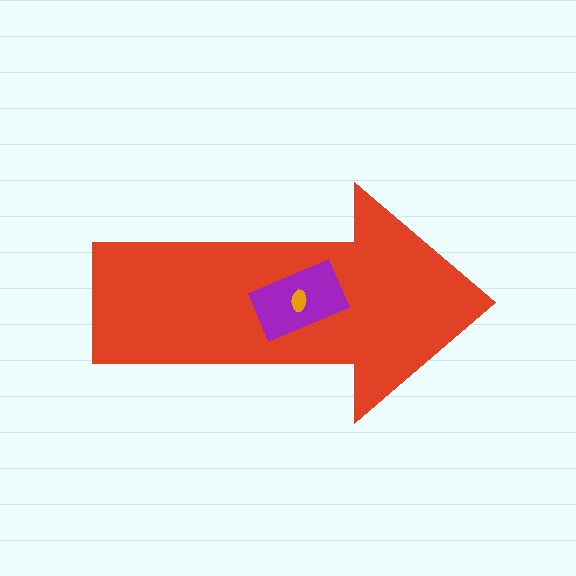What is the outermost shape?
The red arrow.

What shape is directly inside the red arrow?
The purple rectangle.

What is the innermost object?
The orange ellipse.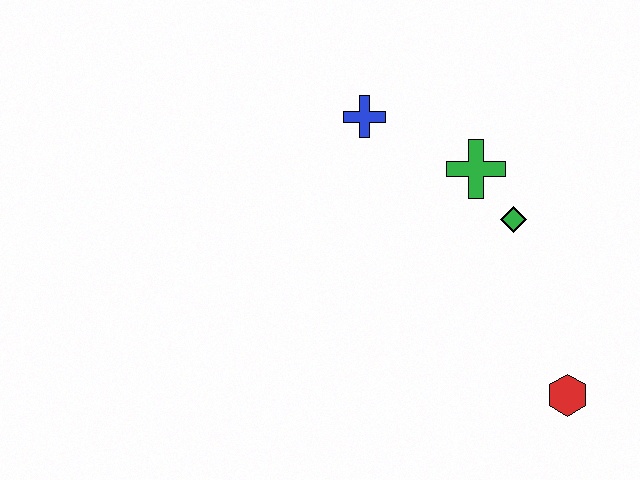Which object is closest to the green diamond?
The green cross is closest to the green diamond.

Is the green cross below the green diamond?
No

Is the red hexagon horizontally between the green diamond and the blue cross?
No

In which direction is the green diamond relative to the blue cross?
The green diamond is to the right of the blue cross.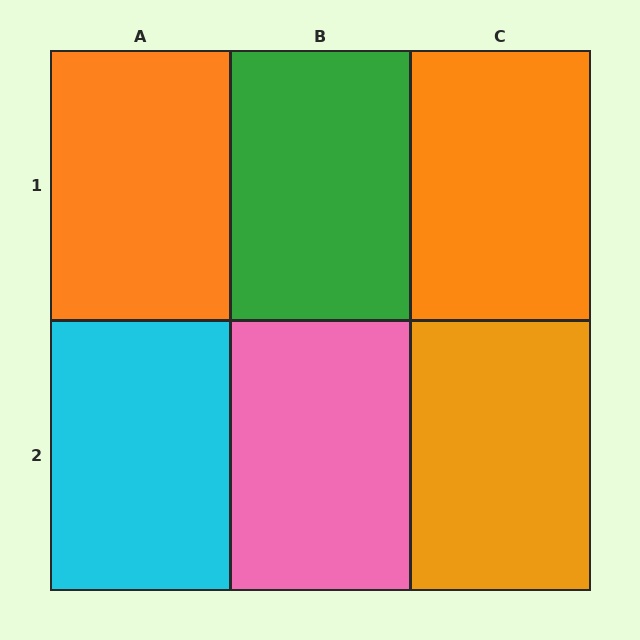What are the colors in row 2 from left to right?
Cyan, pink, orange.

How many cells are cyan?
1 cell is cyan.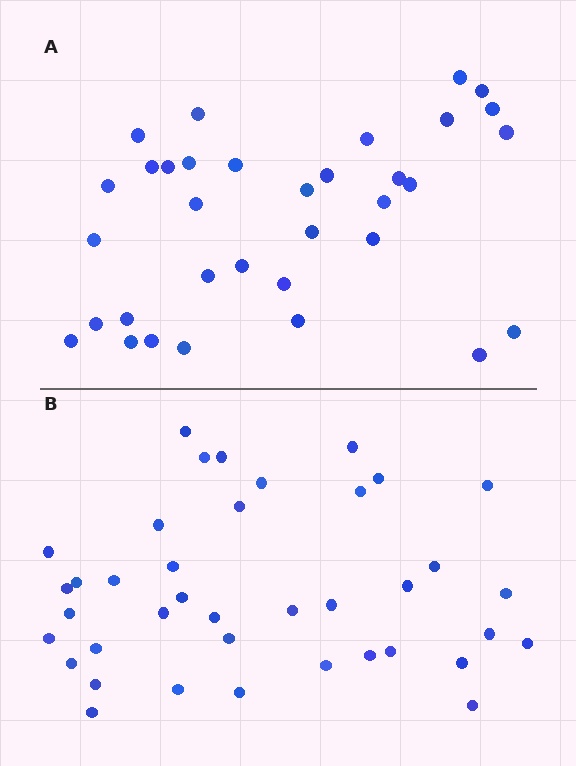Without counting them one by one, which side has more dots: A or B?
Region B (the bottom region) has more dots.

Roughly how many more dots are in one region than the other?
Region B has about 5 more dots than region A.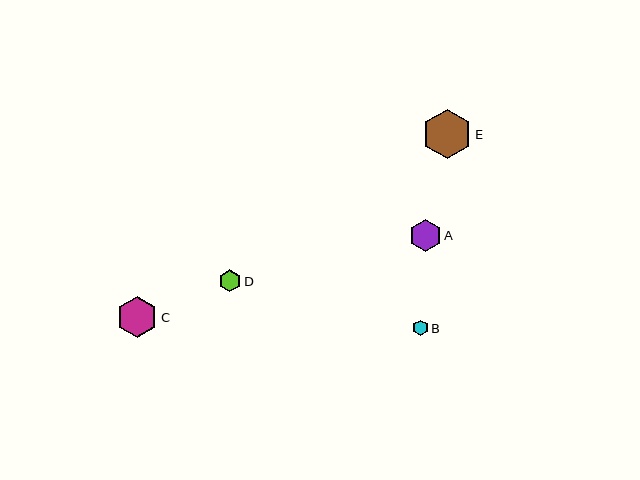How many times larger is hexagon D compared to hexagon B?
Hexagon D is approximately 1.4 times the size of hexagon B.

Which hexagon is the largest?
Hexagon E is the largest with a size of approximately 49 pixels.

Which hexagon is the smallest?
Hexagon B is the smallest with a size of approximately 15 pixels.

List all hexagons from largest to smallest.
From largest to smallest: E, C, A, D, B.